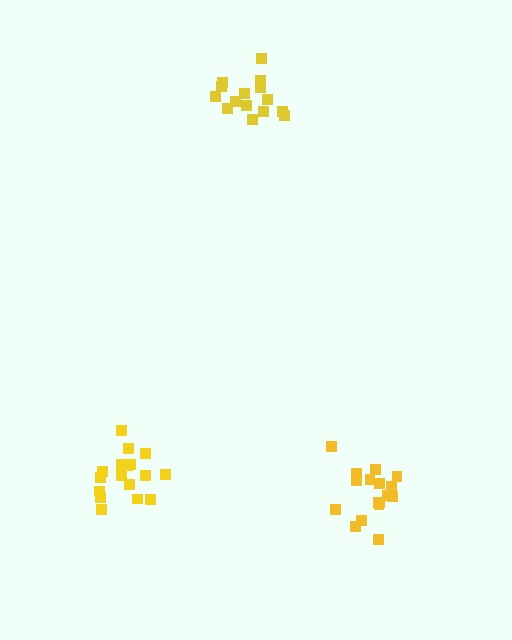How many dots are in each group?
Group 1: 15 dots, Group 2: 17 dots, Group 3: 17 dots (49 total).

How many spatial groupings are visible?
There are 3 spatial groupings.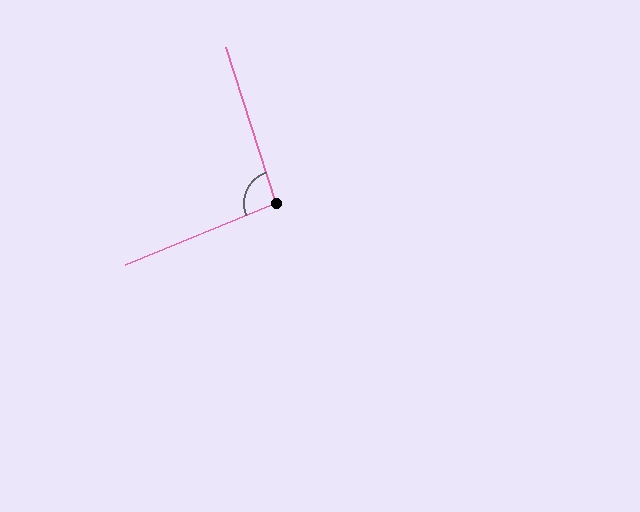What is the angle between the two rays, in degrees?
Approximately 95 degrees.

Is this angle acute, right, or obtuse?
It is approximately a right angle.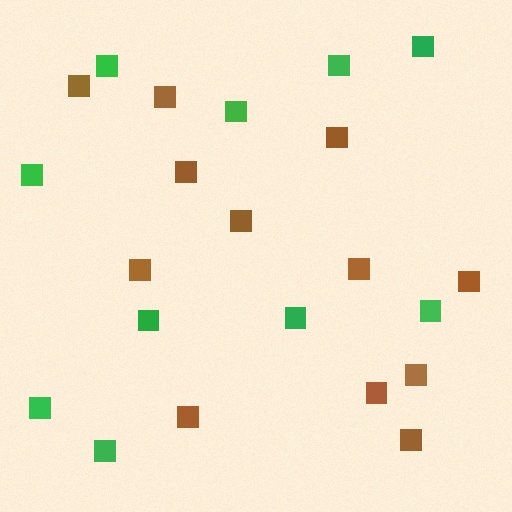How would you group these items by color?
There are 2 groups: one group of brown squares (12) and one group of green squares (10).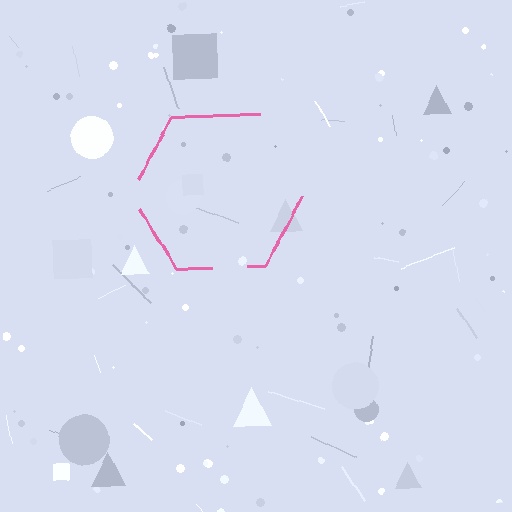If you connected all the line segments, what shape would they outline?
They would outline a hexagon.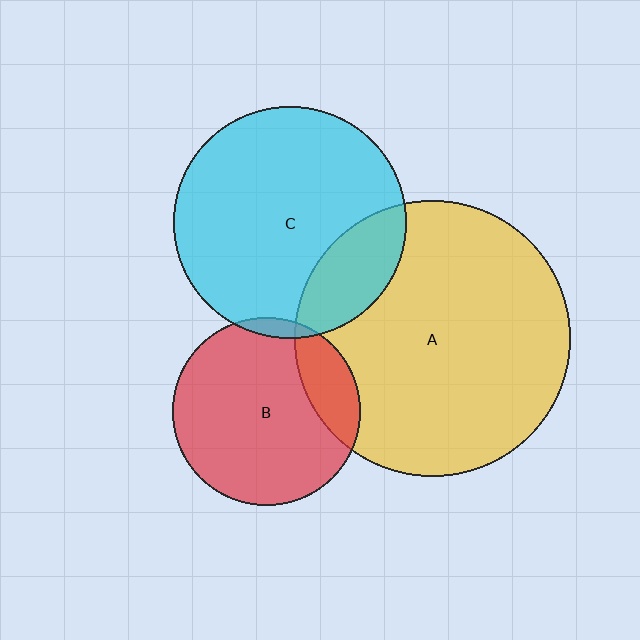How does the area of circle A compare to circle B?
Approximately 2.2 times.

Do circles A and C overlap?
Yes.